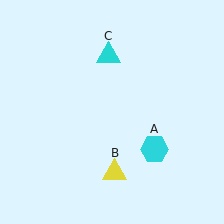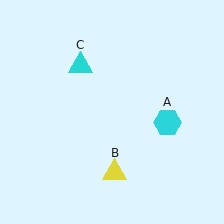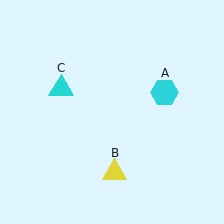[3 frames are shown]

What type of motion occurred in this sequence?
The cyan hexagon (object A), cyan triangle (object C) rotated counterclockwise around the center of the scene.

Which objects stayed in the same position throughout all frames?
Yellow triangle (object B) remained stationary.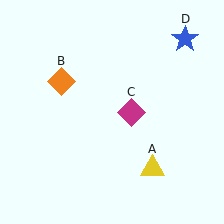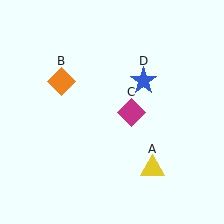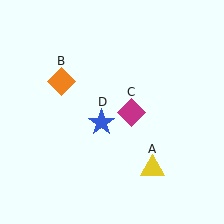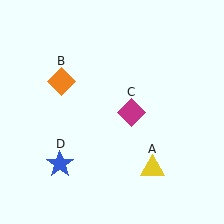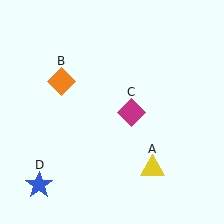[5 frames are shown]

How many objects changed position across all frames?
1 object changed position: blue star (object D).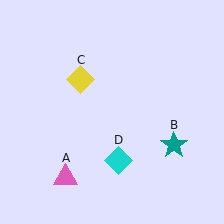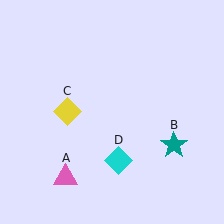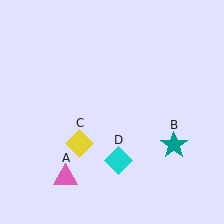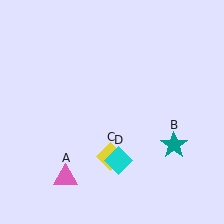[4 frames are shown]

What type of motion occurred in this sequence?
The yellow diamond (object C) rotated counterclockwise around the center of the scene.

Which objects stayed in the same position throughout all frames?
Pink triangle (object A) and teal star (object B) and cyan diamond (object D) remained stationary.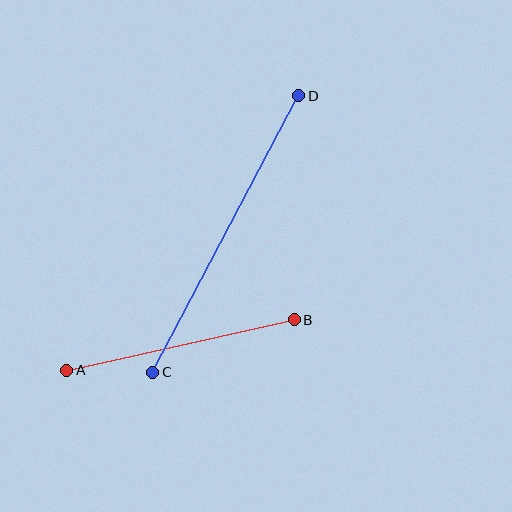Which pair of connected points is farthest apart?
Points C and D are farthest apart.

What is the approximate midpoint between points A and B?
The midpoint is at approximately (180, 345) pixels.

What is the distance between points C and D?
The distance is approximately 313 pixels.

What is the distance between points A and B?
The distance is approximately 233 pixels.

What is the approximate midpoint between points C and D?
The midpoint is at approximately (226, 234) pixels.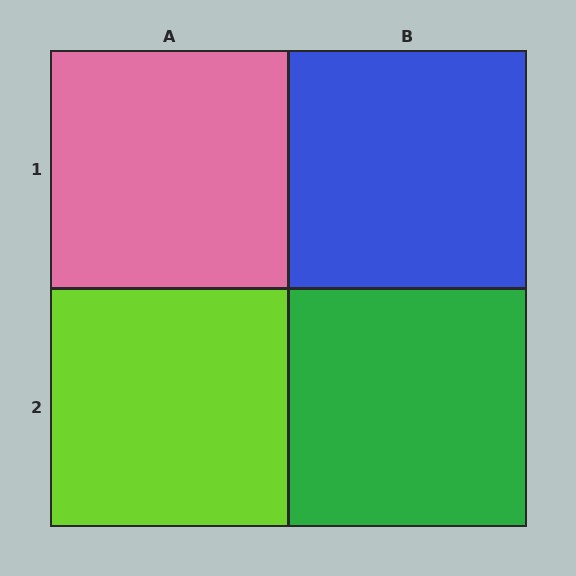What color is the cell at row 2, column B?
Green.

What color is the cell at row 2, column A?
Lime.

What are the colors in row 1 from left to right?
Pink, blue.